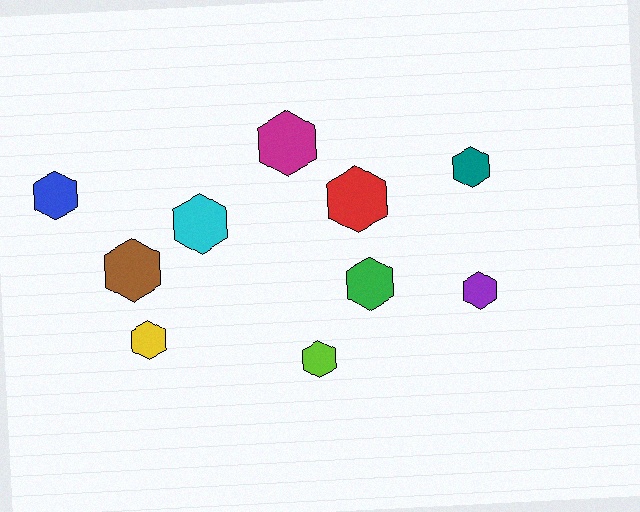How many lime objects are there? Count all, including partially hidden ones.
There is 1 lime object.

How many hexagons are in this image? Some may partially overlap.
There are 10 hexagons.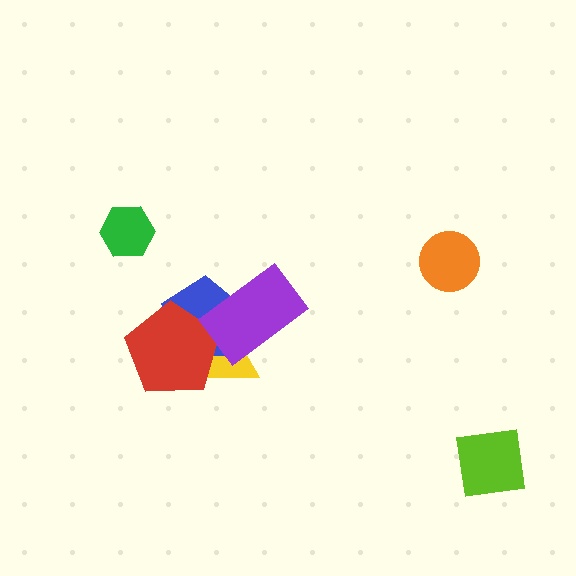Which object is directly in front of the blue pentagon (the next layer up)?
The red pentagon is directly in front of the blue pentagon.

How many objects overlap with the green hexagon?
0 objects overlap with the green hexagon.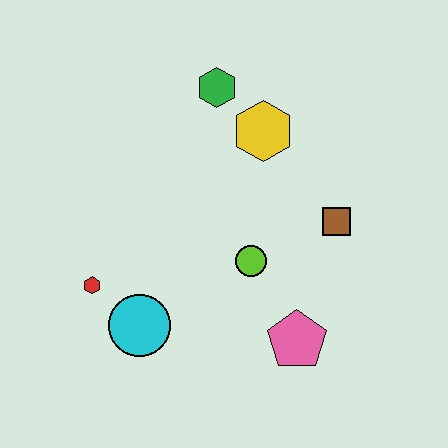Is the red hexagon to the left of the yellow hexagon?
Yes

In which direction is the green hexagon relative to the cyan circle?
The green hexagon is above the cyan circle.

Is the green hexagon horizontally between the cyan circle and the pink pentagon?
Yes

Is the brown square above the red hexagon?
Yes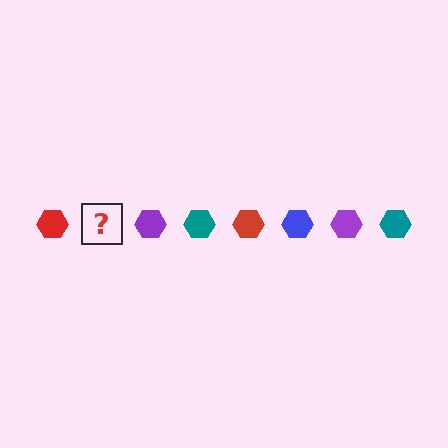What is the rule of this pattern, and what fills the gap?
The rule is that the pattern cycles through red, blue, purple, teal hexagons. The gap should be filled with a blue hexagon.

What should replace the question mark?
The question mark should be replaced with a blue hexagon.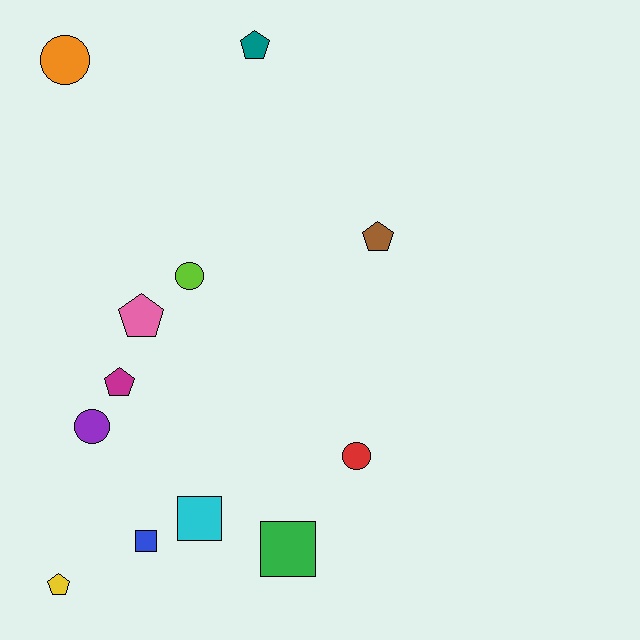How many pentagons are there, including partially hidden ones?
There are 5 pentagons.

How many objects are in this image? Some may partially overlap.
There are 12 objects.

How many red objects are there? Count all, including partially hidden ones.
There is 1 red object.